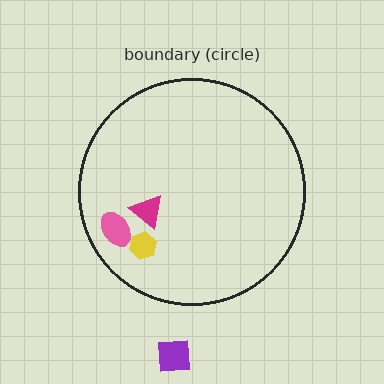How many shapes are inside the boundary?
3 inside, 1 outside.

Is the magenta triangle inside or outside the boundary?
Inside.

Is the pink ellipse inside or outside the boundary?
Inside.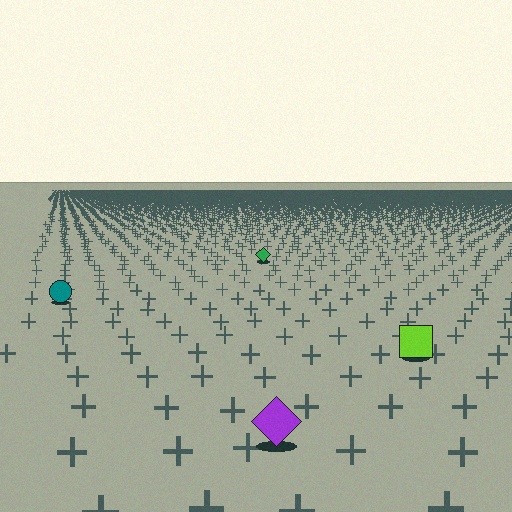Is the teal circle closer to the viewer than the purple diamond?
No. The purple diamond is closer — you can tell from the texture gradient: the ground texture is coarser near it.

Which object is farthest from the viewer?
The green diamond is farthest from the viewer. It appears smaller and the ground texture around it is denser.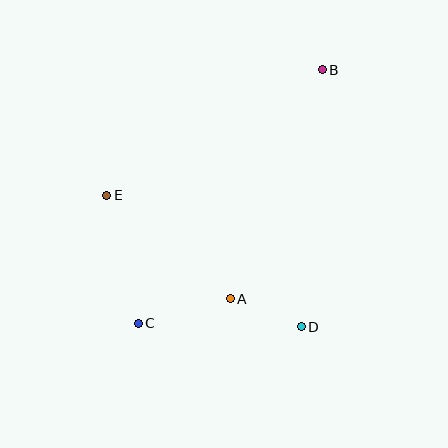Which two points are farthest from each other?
Points B and C are farthest from each other.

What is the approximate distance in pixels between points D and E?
The distance between D and E is approximately 235 pixels.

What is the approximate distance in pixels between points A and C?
The distance between A and C is approximately 95 pixels.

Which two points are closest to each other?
Points A and D are closest to each other.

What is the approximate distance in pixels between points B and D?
The distance between B and D is approximately 258 pixels.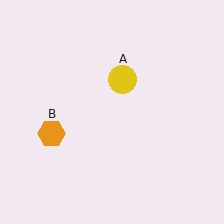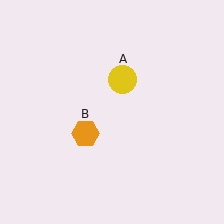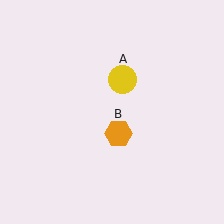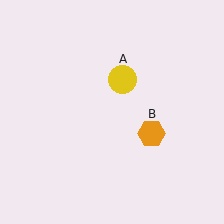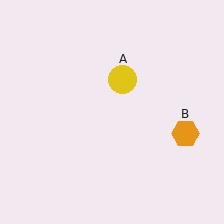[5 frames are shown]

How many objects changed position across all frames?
1 object changed position: orange hexagon (object B).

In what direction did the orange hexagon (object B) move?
The orange hexagon (object B) moved right.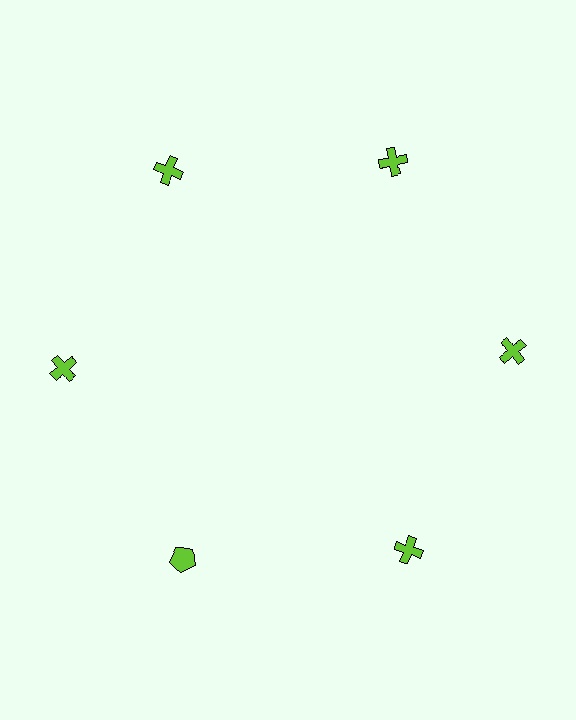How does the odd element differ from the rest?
It has a different shape: pentagon instead of cross.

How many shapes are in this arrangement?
There are 6 shapes arranged in a ring pattern.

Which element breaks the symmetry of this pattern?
The lime pentagon at roughly the 7 o'clock position breaks the symmetry. All other shapes are lime crosses.